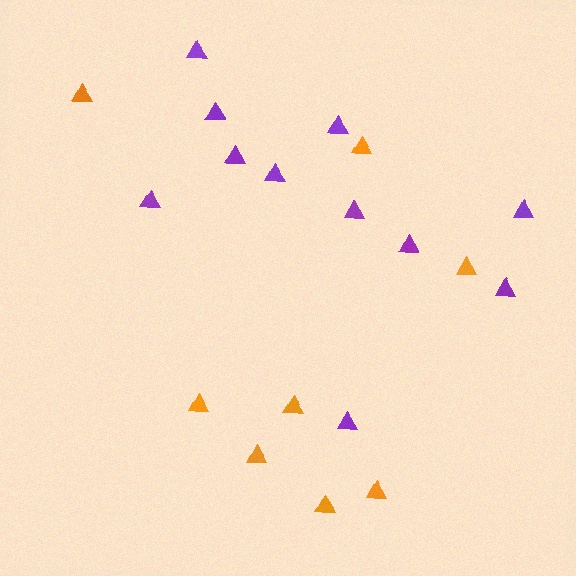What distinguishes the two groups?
There are 2 groups: one group of orange triangles (8) and one group of purple triangles (11).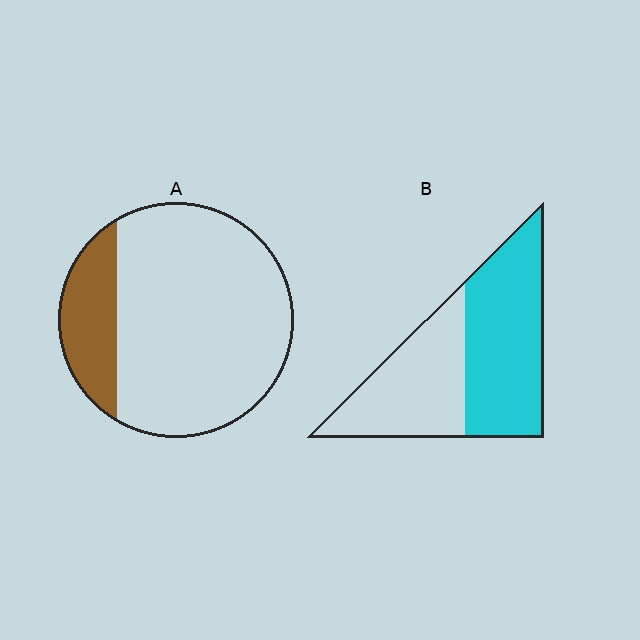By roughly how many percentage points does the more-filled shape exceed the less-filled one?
By roughly 35 percentage points (B over A).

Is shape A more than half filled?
No.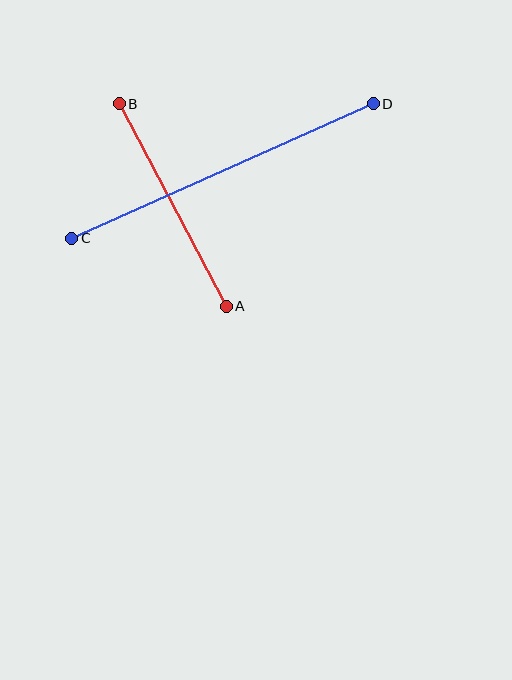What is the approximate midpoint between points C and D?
The midpoint is at approximately (223, 171) pixels.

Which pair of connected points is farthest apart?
Points C and D are farthest apart.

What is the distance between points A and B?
The distance is approximately 229 pixels.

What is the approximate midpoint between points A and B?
The midpoint is at approximately (173, 205) pixels.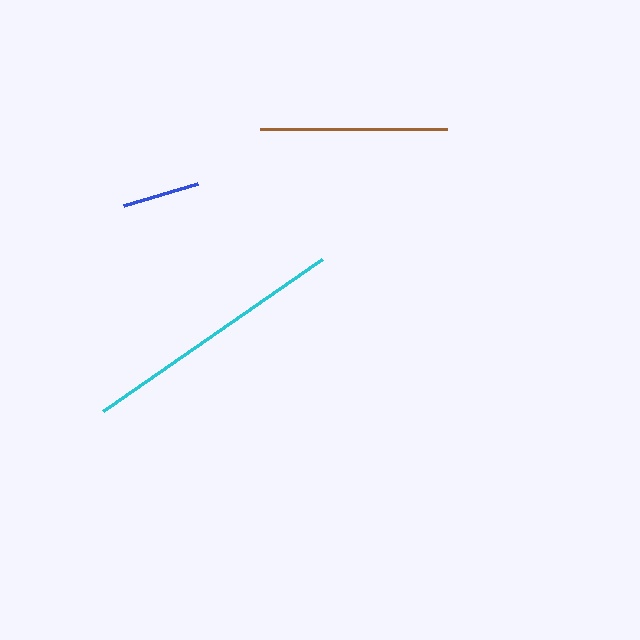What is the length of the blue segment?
The blue segment is approximately 77 pixels long.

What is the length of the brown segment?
The brown segment is approximately 187 pixels long.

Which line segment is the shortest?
The blue line is the shortest at approximately 77 pixels.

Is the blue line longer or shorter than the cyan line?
The cyan line is longer than the blue line.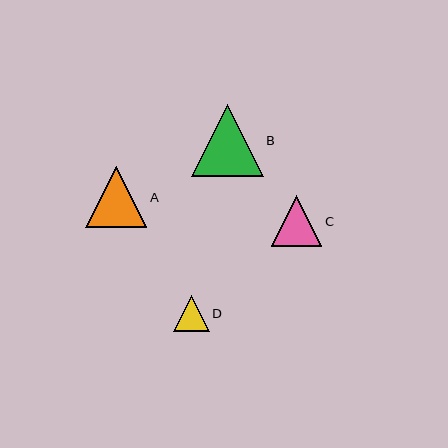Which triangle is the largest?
Triangle B is the largest with a size of approximately 72 pixels.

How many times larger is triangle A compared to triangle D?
Triangle A is approximately 1.7 times the size of triangle D.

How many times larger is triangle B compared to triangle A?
Triangle B is approximately 1.2 times the size of triangle A.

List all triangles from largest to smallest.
From largest to smallest: B, A, C, D.